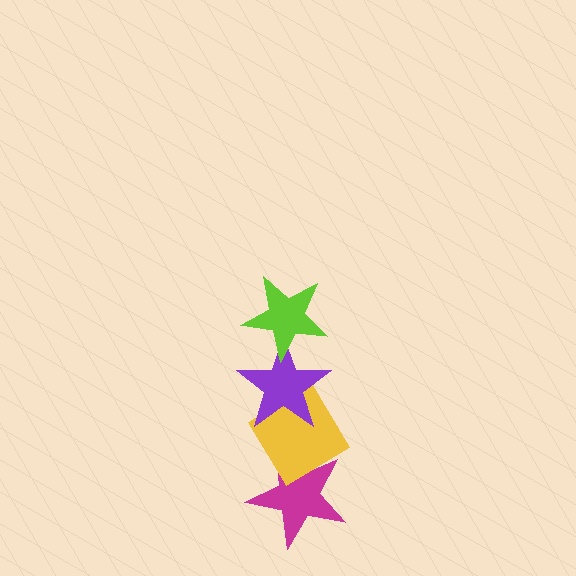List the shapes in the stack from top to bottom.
From top to bottom: the lime star, the purple star, the yellow diamond, the magenta star.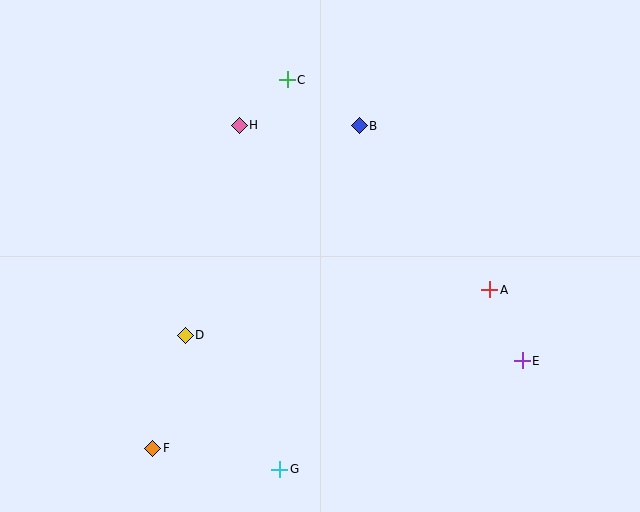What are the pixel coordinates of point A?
Point A is at (490, 290).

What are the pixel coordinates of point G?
Point G is at (280, 469).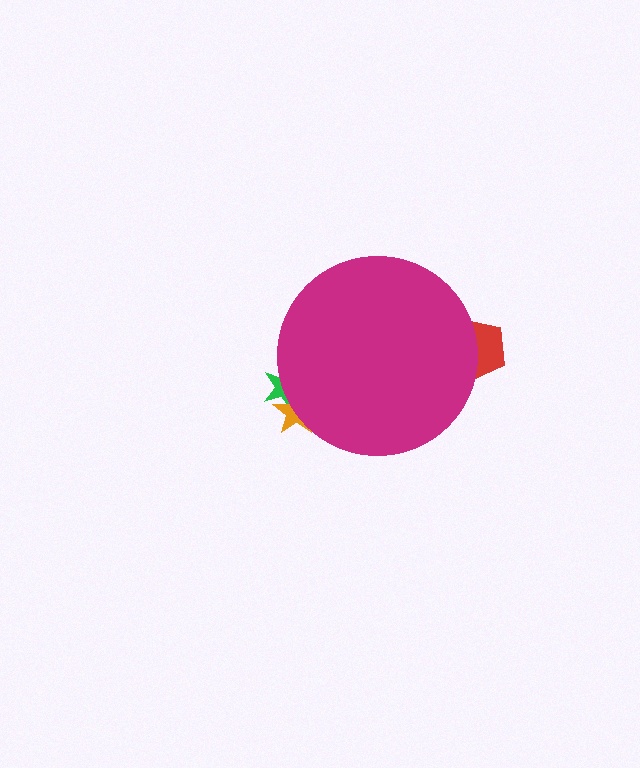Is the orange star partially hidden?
Yes, the orange star is partially hidden behind the magenta circle.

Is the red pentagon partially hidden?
Yes, the red pentagon is partially hidden behind the magenta circle.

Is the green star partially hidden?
Yes, the green star is partially hidden behind the magenta circle.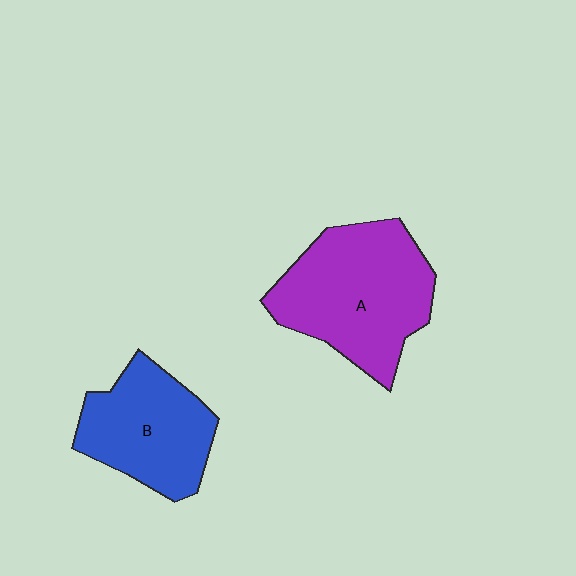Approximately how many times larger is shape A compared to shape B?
Approximately 1.4 times.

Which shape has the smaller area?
Shape B (blue).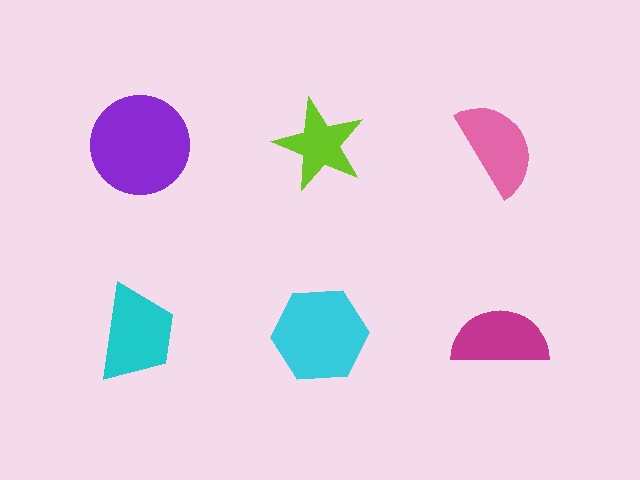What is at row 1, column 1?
A purple circle.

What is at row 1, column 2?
A lime star.